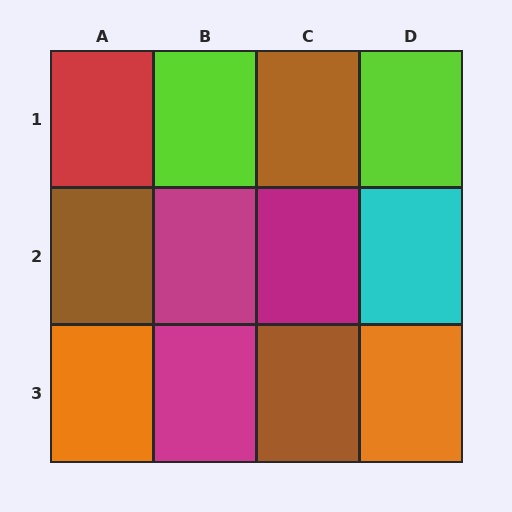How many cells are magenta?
3 cells are magenta.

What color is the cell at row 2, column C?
Magenta.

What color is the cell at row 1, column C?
Brown.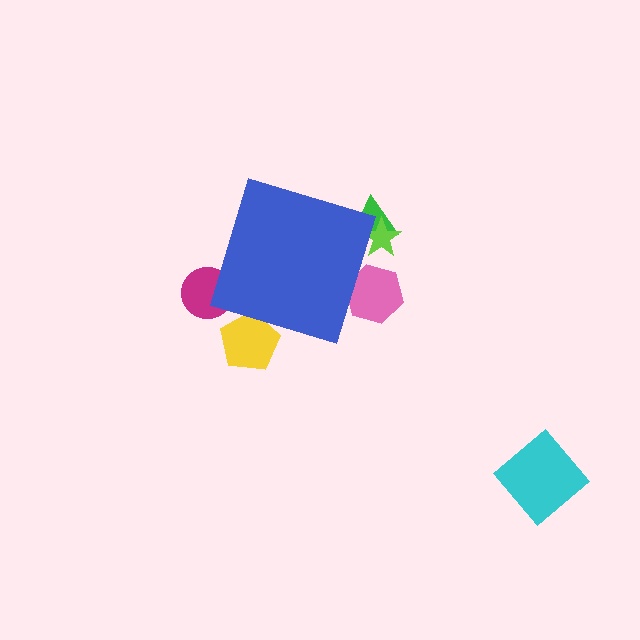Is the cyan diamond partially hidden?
No, the cyan diamond is fully visible.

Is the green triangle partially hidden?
Yes, the green triangle is partially hidden behind the blue diamond.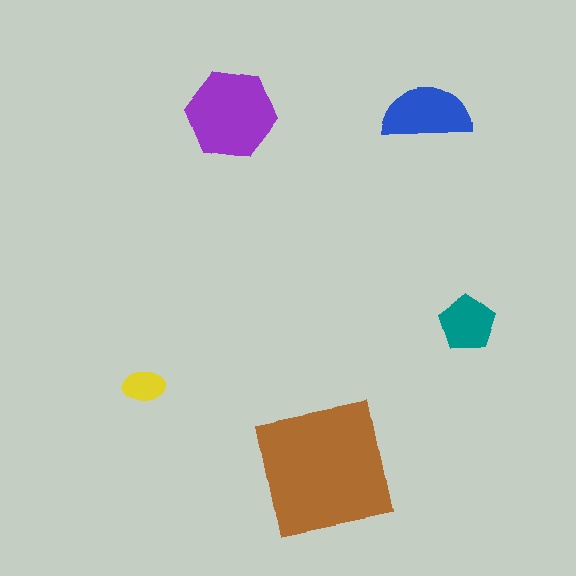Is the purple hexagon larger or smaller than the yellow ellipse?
Larger.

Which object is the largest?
The brown square.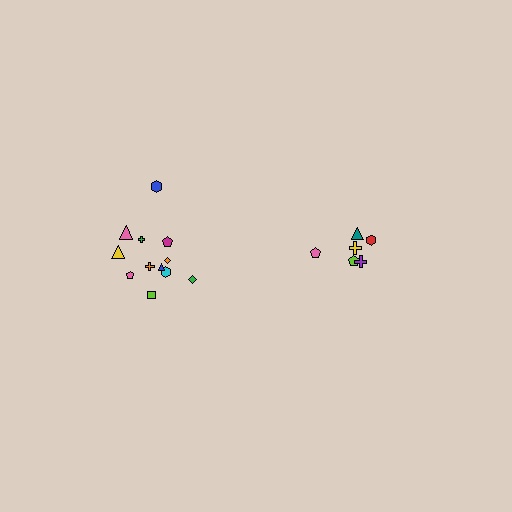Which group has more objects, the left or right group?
The left group.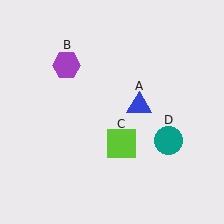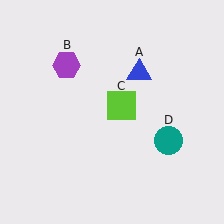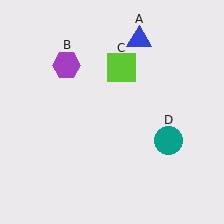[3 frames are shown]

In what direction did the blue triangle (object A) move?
The blue triangle (object A) moved up.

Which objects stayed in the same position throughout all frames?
Purple hexagon (object B) and teal circle (object D) remained stationary.